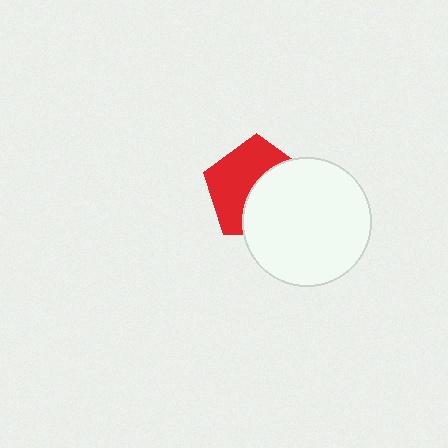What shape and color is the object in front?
The object in front is a white circle.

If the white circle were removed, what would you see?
You would see the complete red pentagon.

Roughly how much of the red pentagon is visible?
About half of it is visible (roughly 52%).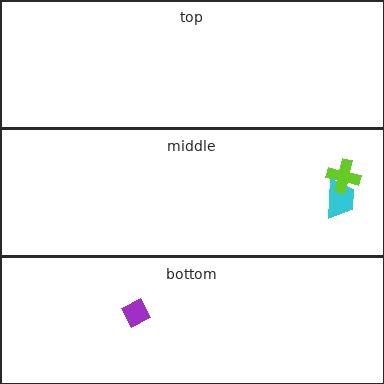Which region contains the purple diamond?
The bottom region.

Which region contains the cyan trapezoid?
The middle region.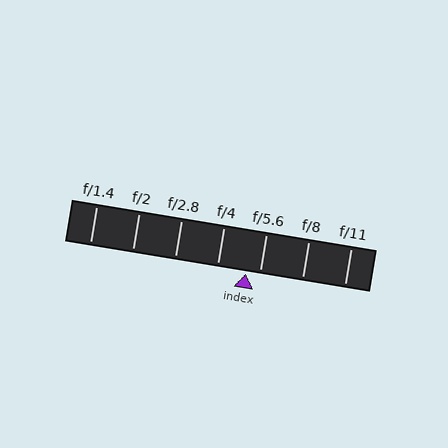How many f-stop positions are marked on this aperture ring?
There are 7 f-stop positions marked.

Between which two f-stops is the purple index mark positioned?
The index mark is between f/4 and f/5.6.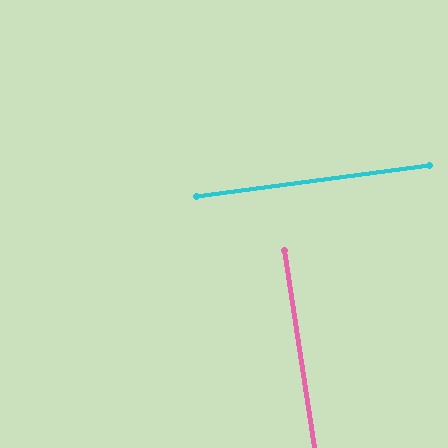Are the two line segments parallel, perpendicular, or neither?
Perpendicular — they meet at approximately 89°.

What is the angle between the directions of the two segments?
Approximately 89 degrees.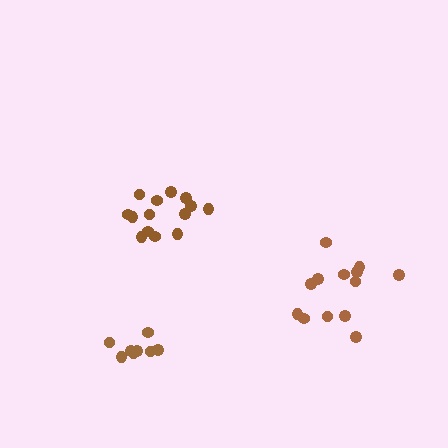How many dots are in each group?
Group 1: 14 dots, Group 2: 13 dots, Group 3: 8 dots (35 total).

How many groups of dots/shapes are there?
There are 3 groups.